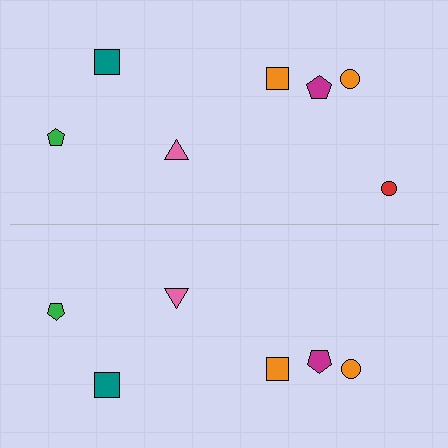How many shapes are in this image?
There are 13 shapes in this image.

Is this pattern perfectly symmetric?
No, the pattern is not perfectly symmetric. A red circle is missing from the bottom side.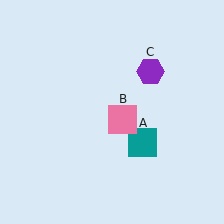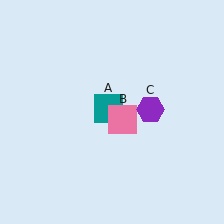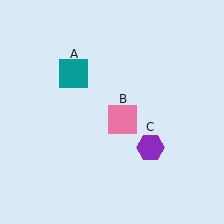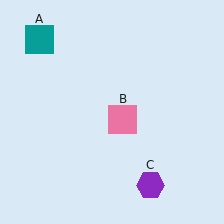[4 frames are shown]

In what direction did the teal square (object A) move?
The teal square (object A) moved up and to the left.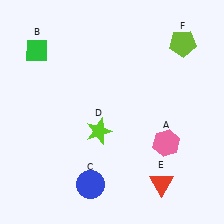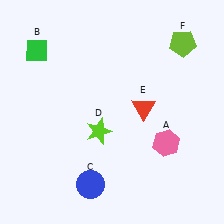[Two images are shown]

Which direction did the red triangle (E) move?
The red triangle (E) moved up.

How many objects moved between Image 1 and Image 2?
1 object moved between the two images.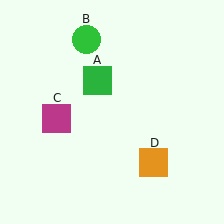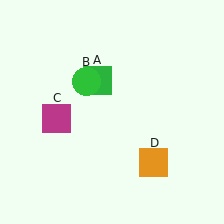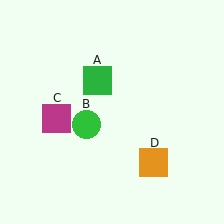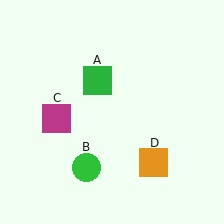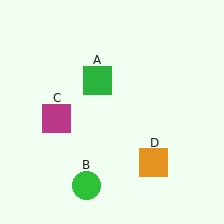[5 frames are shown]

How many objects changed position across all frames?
1 object changed position: green circle (object B).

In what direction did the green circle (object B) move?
The green circle (object B) moved down.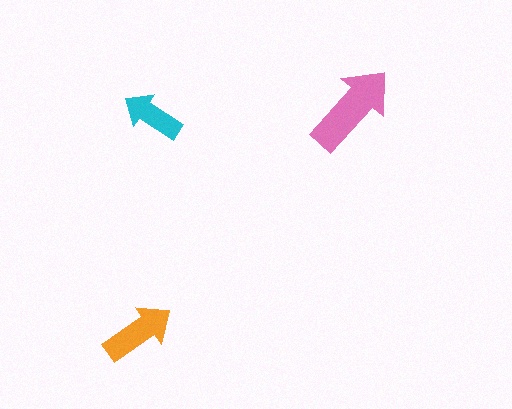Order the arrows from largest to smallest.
the pink one, the orange one, the cyan one.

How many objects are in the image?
There are 3 objects in the image.